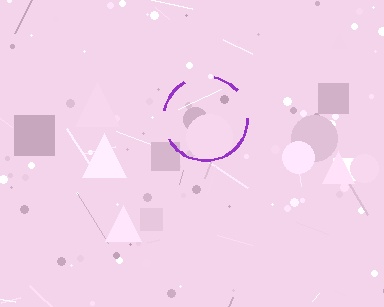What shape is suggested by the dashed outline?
The dashed outline suggests a circle.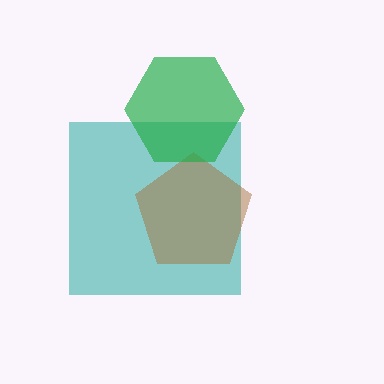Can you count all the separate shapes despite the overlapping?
Yes, there are 3 separate shapes.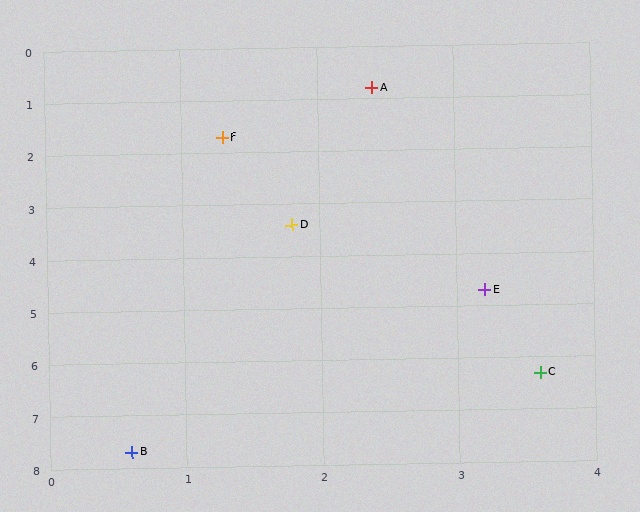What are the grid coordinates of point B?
Point B is at approximately (0.6, 7.7).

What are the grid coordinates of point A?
Point A is at approximately (2.4, 0.8).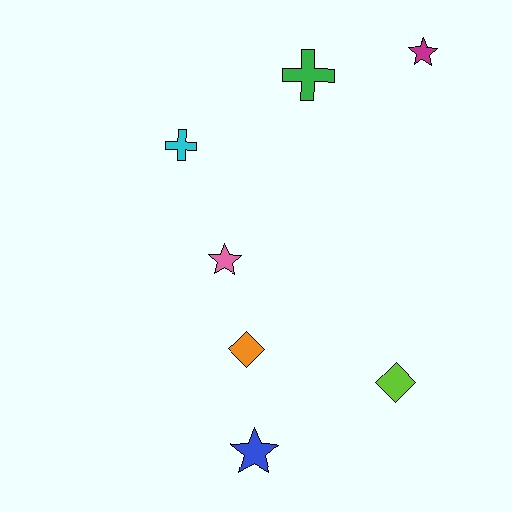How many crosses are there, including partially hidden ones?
There are 2 crosses.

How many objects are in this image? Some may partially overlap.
There are 7 objects.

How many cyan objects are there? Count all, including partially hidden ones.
There is 1 cyan object.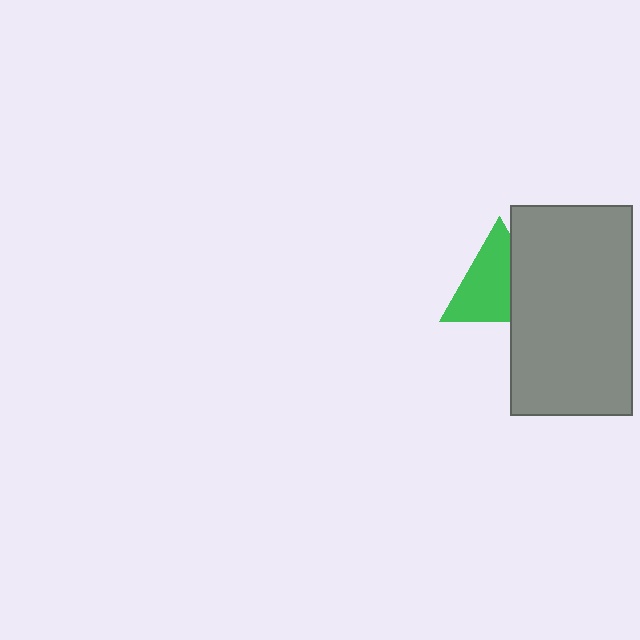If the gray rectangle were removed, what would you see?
You would see the complete green triangle.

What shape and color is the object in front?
The object in front is a gray rectangle.